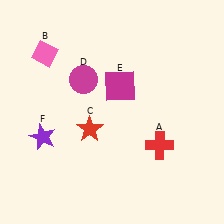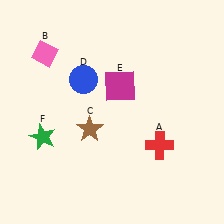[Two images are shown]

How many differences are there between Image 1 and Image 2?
There are 3 differences between the two images.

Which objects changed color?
C changed from red to brown. D changed from magenta to blue. F changed from purple to green.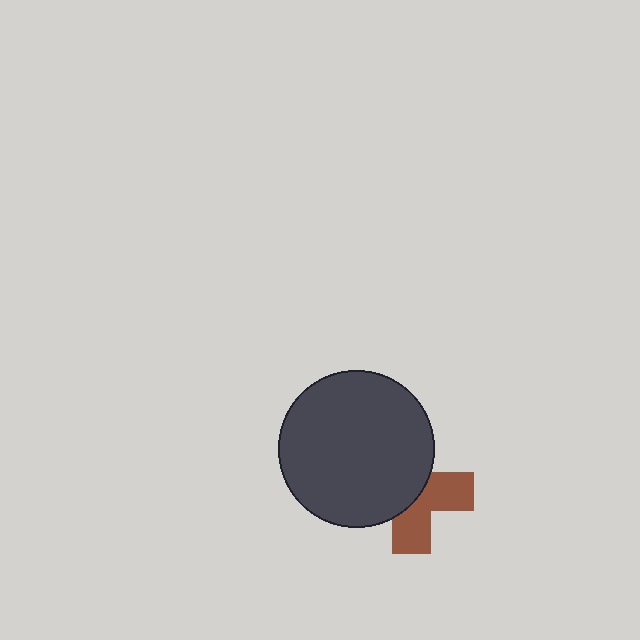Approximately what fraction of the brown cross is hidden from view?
Roughly 55% of the brown cross is hidden behind the dark gray circle.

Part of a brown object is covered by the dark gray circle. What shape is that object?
It is a cross.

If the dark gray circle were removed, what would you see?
You would see the complete brown cross.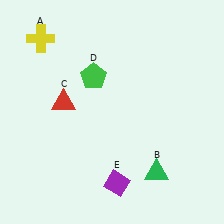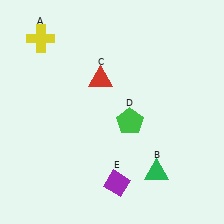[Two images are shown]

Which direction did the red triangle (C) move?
The red triangle (C) moved right.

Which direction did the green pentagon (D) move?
The green pentagon (D) moved down.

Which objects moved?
The objects that moved are: the red triangle (C), the green pentagon (D).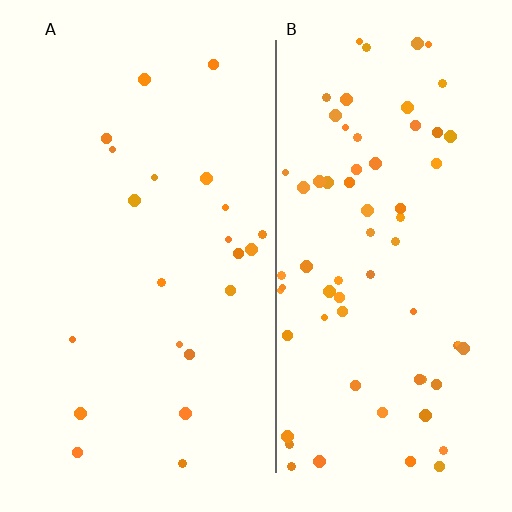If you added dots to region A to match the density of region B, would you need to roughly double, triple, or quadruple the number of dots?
Approximately triple.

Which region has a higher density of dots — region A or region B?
B (the right).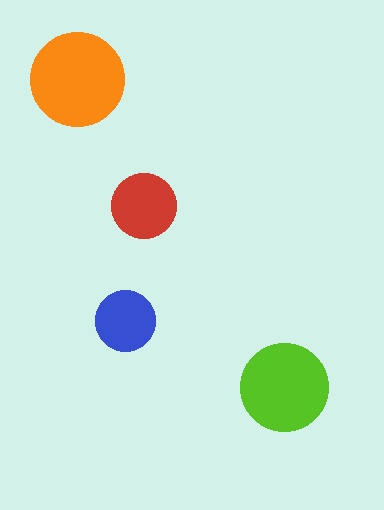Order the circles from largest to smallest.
the orange one, the lime one, the red one, the blue one.